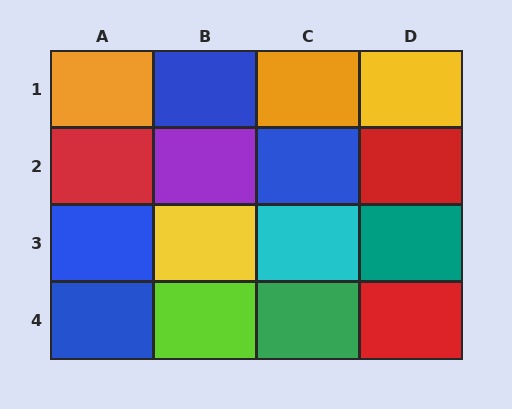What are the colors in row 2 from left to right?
Red, purple, blue, red.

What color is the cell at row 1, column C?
Orange.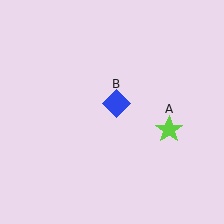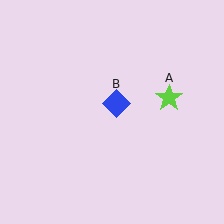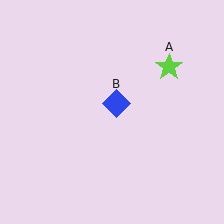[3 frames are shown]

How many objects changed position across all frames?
1 object changed position: lime star (object A).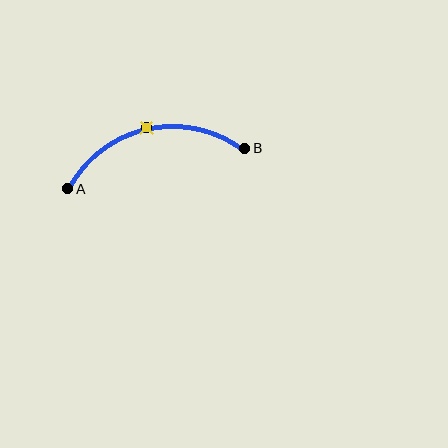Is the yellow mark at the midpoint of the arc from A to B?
Yes. The yellow mark lies on the arc at equal arc-length from both A and B — it is the arc midpoint.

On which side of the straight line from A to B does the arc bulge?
The arc bulges above the straight line connecting A and B.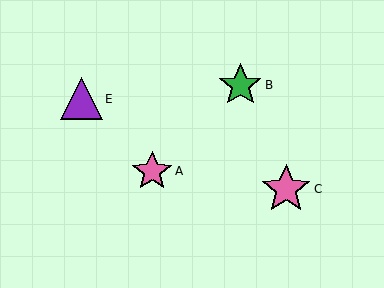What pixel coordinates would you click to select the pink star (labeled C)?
Click at (286, 189) to select the pink star C.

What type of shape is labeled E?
Shape E is a purple triangle.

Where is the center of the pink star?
The center of the pink star is at (152, 171).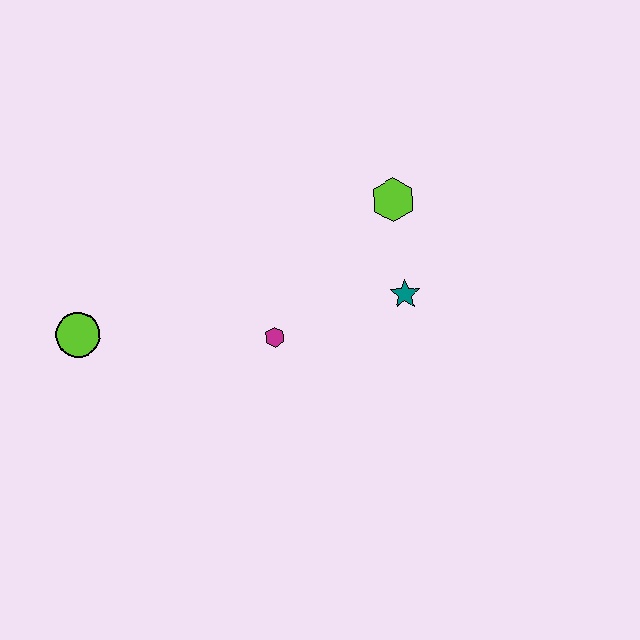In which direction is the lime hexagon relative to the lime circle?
The lime hexagon is to the right of the lime circle.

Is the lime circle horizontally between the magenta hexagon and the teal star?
No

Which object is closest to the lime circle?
The magenta hexagon is closest to the lime circle.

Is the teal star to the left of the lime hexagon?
No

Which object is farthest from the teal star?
The lime circle is farthest from the teal star.